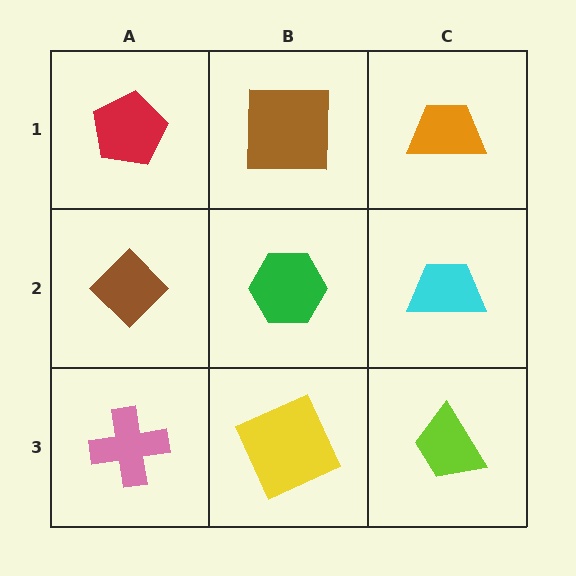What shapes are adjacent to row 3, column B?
A green hexagon (row 2, column B), a pink cross (row 3, column A), a lime trapezoid (row 3, column C).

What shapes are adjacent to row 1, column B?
A green hexagon (row 2, column B), a red pentagon (row 1, column A), an orange trapezoid (row 1, column C).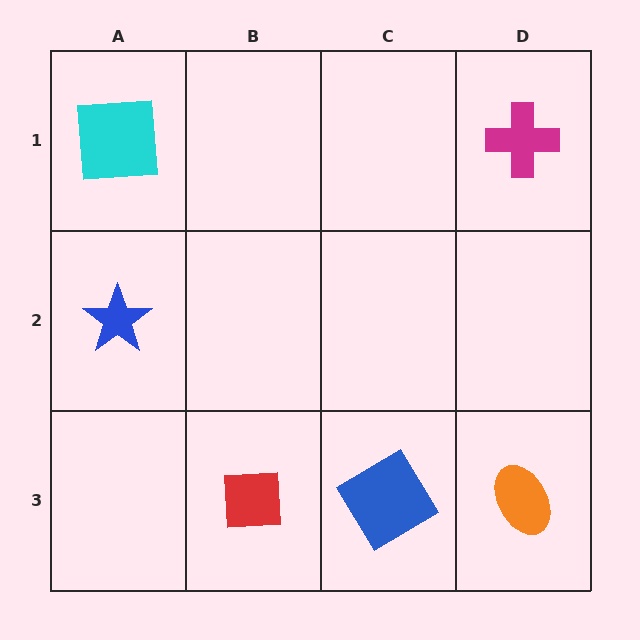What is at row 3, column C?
A blue diamond.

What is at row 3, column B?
A red square.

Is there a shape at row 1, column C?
No, that cell is empty.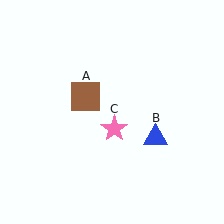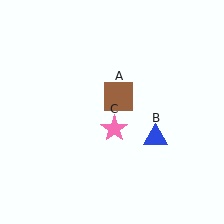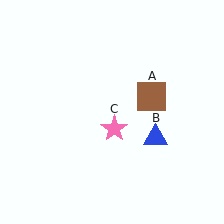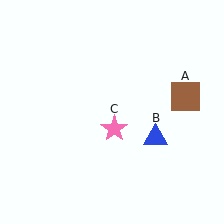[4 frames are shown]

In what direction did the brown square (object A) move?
The brown square (object A) moved right.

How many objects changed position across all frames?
1 object changed position: brown square (object A).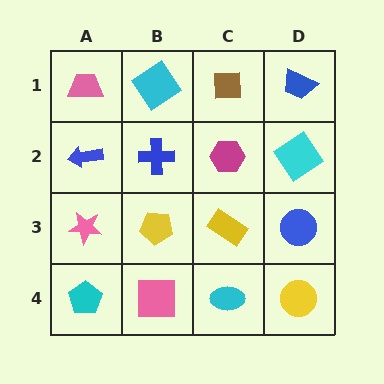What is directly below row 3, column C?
A cyan ellipse.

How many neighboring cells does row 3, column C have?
4.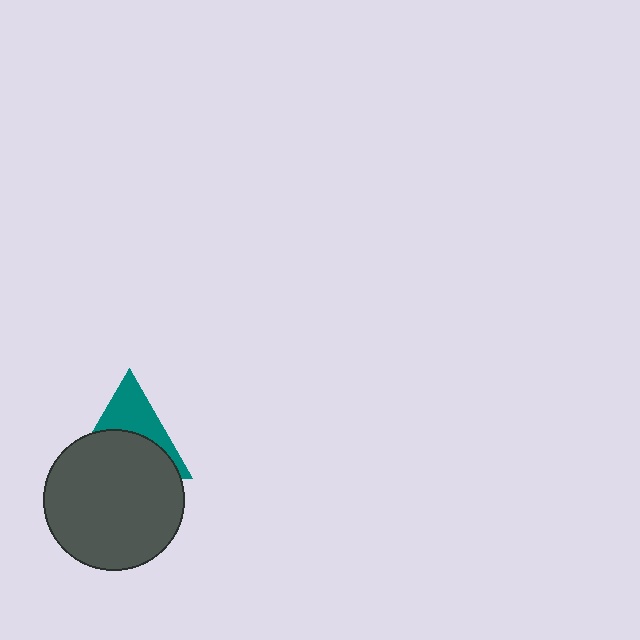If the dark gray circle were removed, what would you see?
You would see the complete teal triangle.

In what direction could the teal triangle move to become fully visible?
The teal triangle could move up. That would shift it out from behind the dark gray circle entirely.